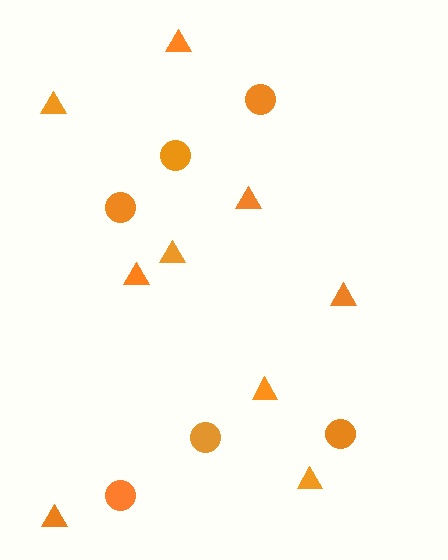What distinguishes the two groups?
There are 2 groups: one group of circles (6) and one group of triangles (9).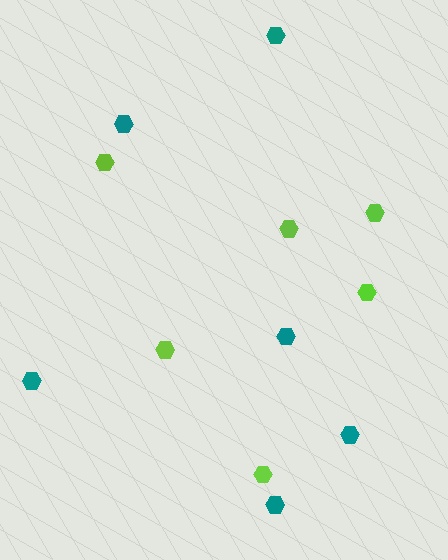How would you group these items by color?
There are 2 groups: one group of lime hexagons (6) and one group of teal hexagons (6).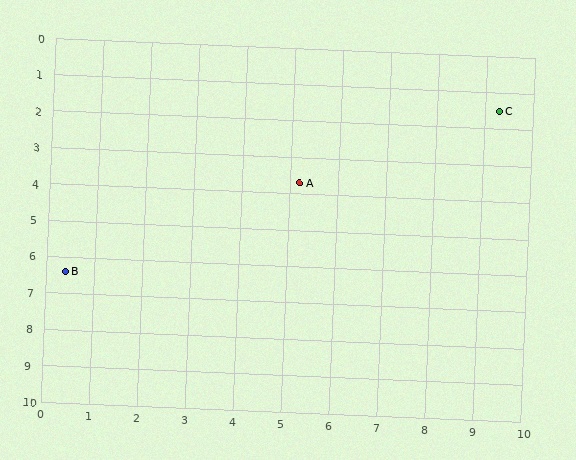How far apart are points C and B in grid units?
Points C and B are about 10.2 grid units apart.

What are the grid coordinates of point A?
Point A is at approximately (5.2, 3.7).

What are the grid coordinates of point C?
Point C is at approximately (9.3, 1.5).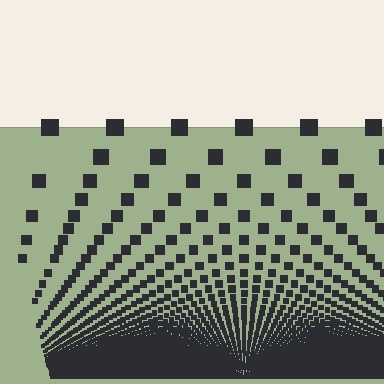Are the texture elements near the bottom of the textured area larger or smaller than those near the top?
Smaller. The gradient is inverted — elements near the bottom are smaller and denser.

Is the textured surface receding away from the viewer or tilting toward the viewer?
The surface appears to tilt toward the viewer. Texture elements get larger and sparser toward the top.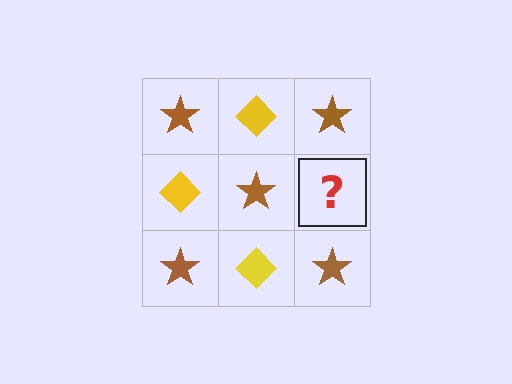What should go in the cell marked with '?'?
The missing cell should contain a yellow diamond.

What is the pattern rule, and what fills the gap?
The rule is that it alternates brown star and yellow diamond in a checkerboard pattern. The gap should be filled with a yellow diamond.